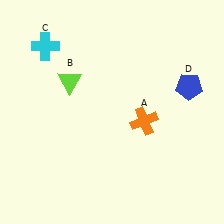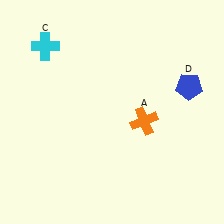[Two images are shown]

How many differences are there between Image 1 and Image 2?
There is 1 difference between the two images.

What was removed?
The lime triangle (B) was removed in Image 2.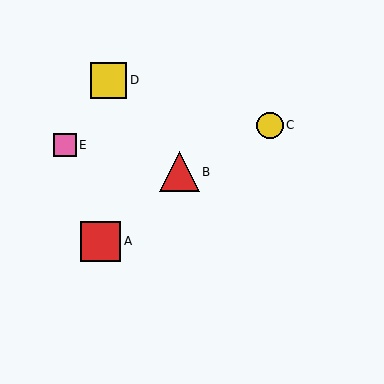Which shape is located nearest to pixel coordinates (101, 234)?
The red square (labeled A) at (101, 241) is nearest to that location.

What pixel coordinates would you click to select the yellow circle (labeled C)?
Click at (270, 125) to select the yellow circle C.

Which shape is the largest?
The red triangle (labeled B) is the largest.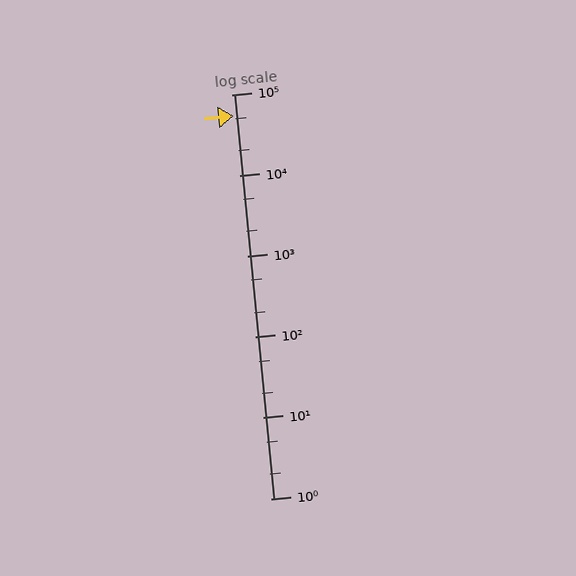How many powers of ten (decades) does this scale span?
The scale spans 5 decades, from 1 to 100000.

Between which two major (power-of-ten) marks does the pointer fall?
The pointer is between 10000 and 100000.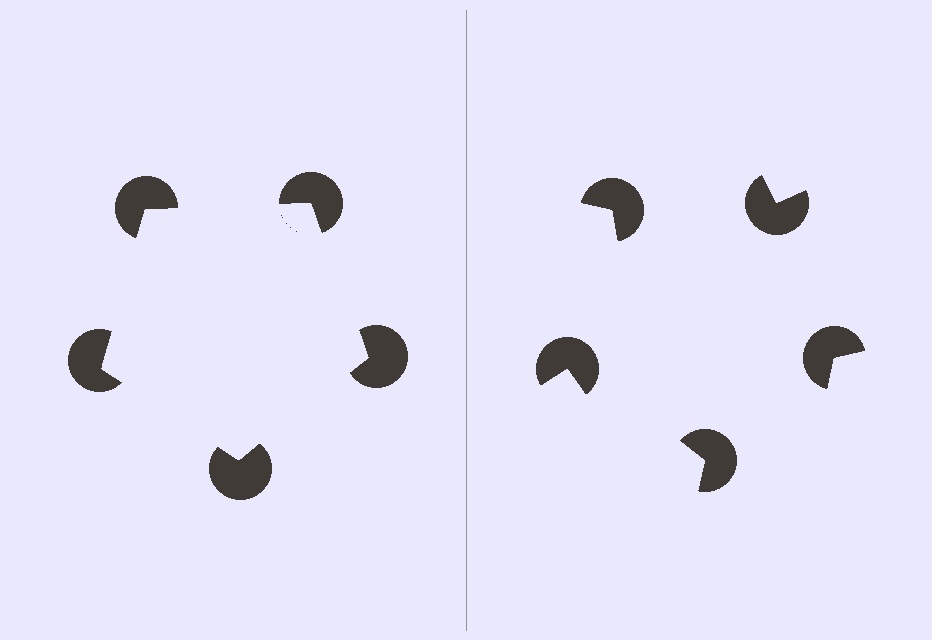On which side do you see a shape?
An illusory pentagon appears on the left side. On the right side the wedge cuts are rotated, so no coherent shape forms.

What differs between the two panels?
The pac-man discs are positioned identically on both sides; only the wedge orientations differ. On the left they align to a pentagon; on the right they are misaligned.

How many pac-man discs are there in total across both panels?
10 — 5 on each side.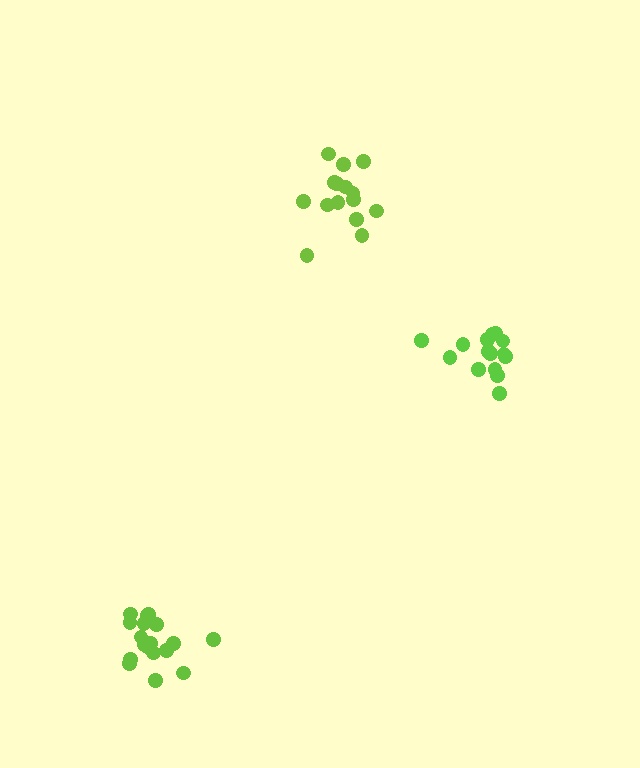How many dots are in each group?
Group 1: 15 dots, Group 2: 15 dots, Group 3: 19 dots (49 total).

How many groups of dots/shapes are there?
There are 3 groups.